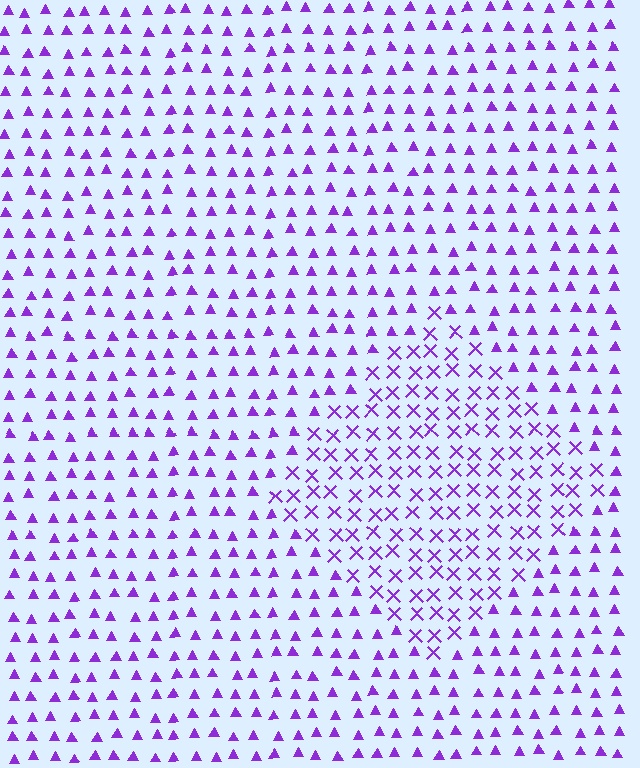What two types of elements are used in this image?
The image uses X marks inside the diamond region and triangles outside it.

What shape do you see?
I see a diamond.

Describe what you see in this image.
The image is filled with small purple elements arranged in a uniform grid. A diamond-shaped region contains X marks, while the surrounding area contains triangles. The boundary is defined purely by the change in element shape.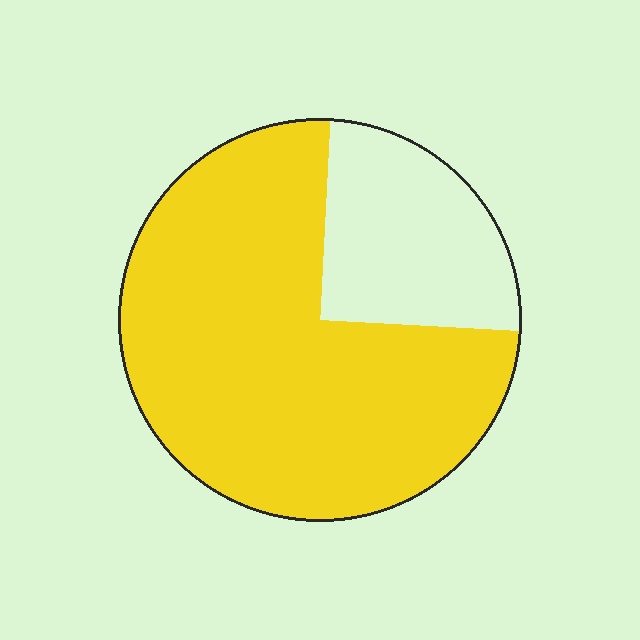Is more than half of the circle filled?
Yes.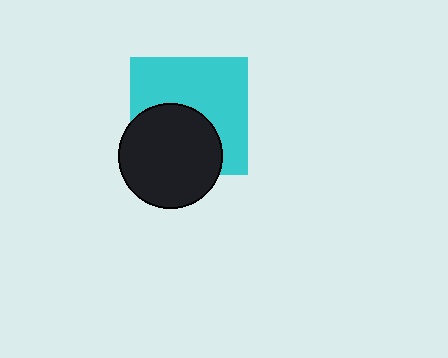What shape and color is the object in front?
The object in front is a black circle.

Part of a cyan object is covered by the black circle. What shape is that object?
It is a square.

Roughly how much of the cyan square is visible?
About half of it is visible (roughly 58%).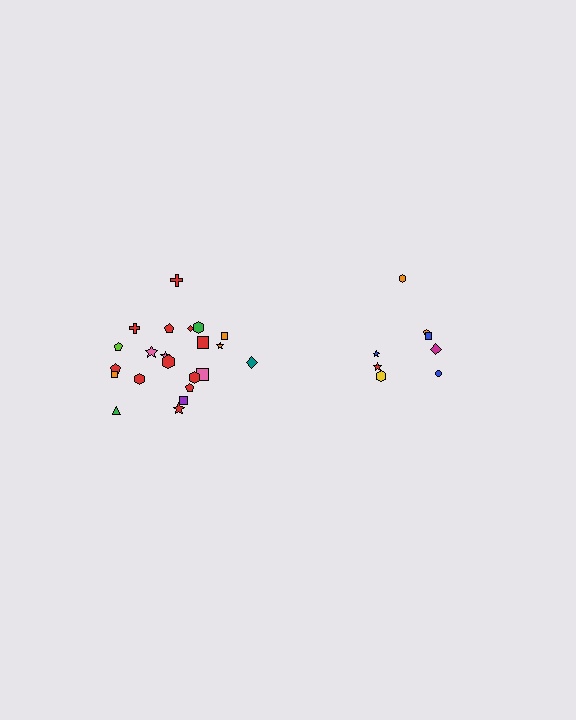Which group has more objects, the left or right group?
The left group.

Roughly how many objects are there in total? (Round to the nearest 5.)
Roughly 30 objects in total.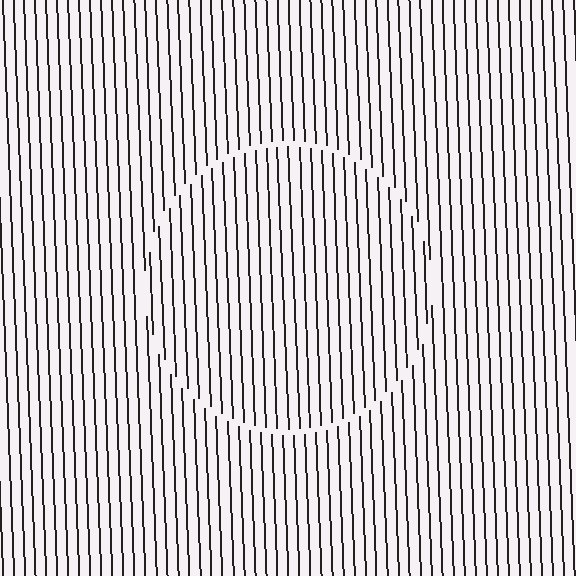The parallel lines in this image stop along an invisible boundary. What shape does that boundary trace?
An illusory circle. The interior of the shape contains the same grating, shifted by half a period — the contour is defined by the phase discontinuity where line-ends from the inner and outer gratings abut.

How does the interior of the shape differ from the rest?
The interior of the shape contains the same grating, shifted by half a period — the contour is defined by the phase discontinuity where line-ends from the inner and outer gratings abut.